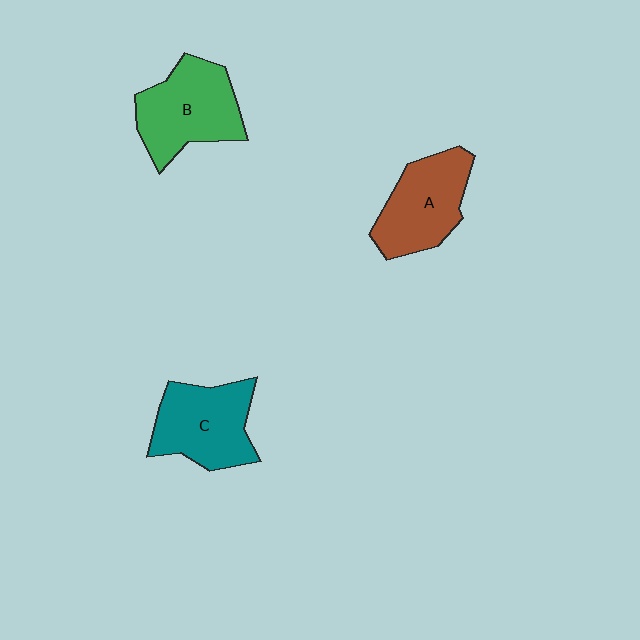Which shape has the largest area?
Shape B (green).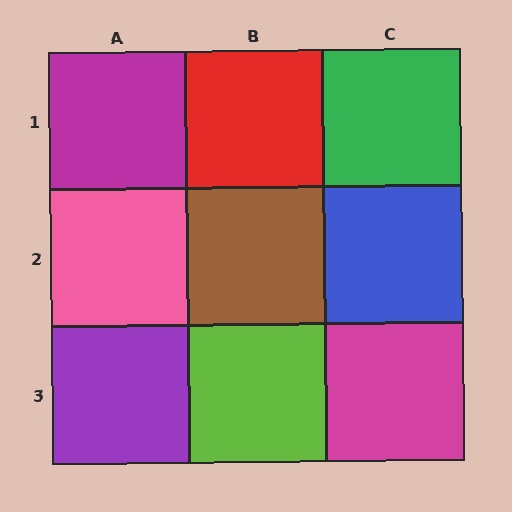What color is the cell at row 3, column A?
Purple.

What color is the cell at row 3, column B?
Lime.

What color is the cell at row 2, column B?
Brown.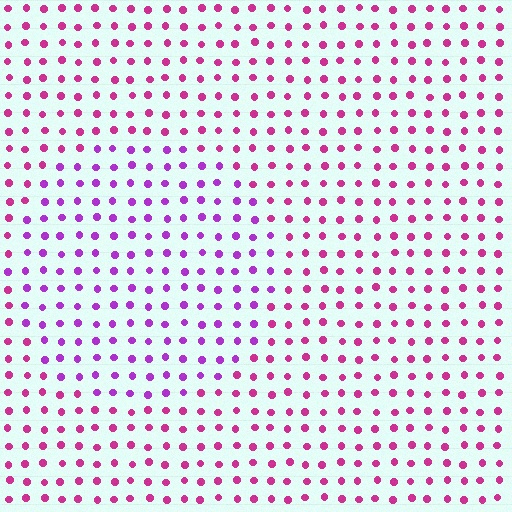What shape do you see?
I see a circle.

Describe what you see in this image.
The image is filled with small magenta elements in a uniform arrangement. A circle-shaped region is visible where the elements are tinted to a slightly different hue, forming a subtle color boundary.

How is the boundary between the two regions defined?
The boundary is defined purely by a slight shift in hue (about 34 degrees). Spacing, size, and orientation are identical on both sides.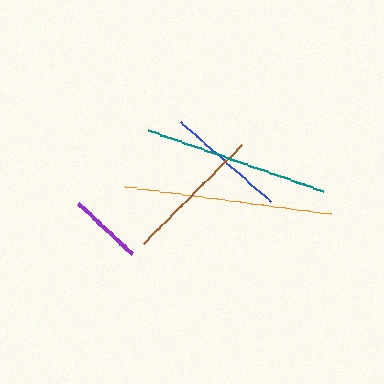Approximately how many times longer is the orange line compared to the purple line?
The orange line is approximately 2.8 times the length of the purple line.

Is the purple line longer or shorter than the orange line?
The orange line is longer than the purple line.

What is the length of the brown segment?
The brown segment is approximately 139 pixels long.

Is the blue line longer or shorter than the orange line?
The orange line is longer than the blue line.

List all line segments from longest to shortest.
From longest to shortest: orange, teal, brown, blue, purple.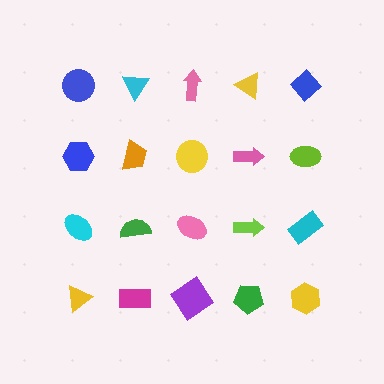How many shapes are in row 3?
5 shapes.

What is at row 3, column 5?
A cyan rectangle.